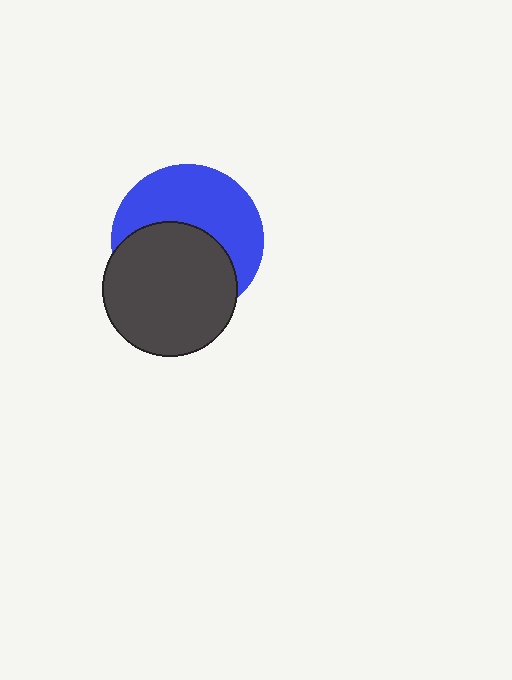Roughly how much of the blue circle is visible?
About half of it is visible (roughly 51%).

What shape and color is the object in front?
The object in front is a dark gray circle.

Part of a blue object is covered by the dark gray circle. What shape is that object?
It is a circle.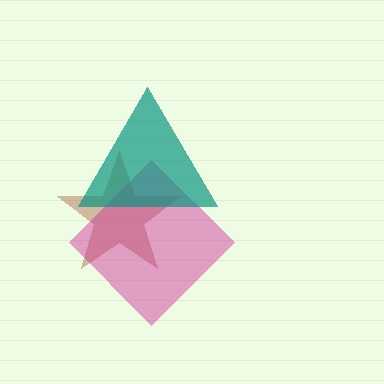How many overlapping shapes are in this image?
There are 3 overlapping shapes in the image.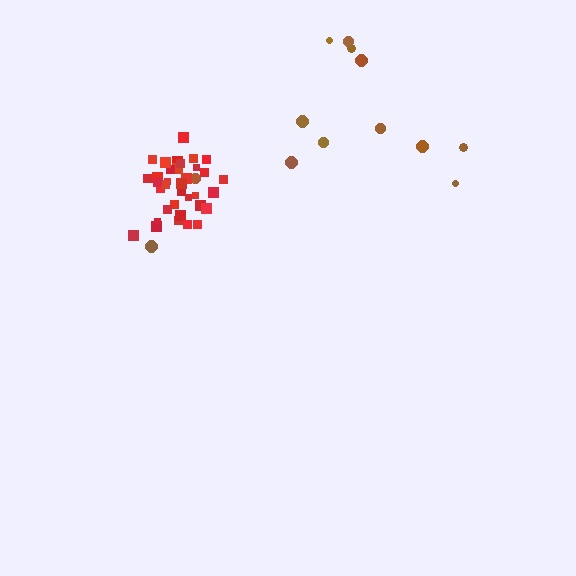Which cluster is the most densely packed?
Red.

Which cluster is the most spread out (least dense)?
Brown.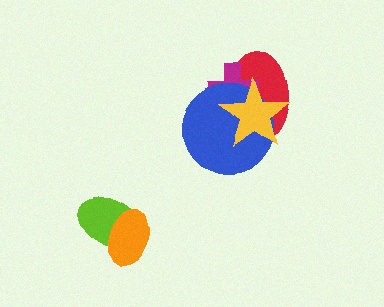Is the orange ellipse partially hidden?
No, no other shape covers it.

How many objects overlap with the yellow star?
3 objects overlap with the yellow star.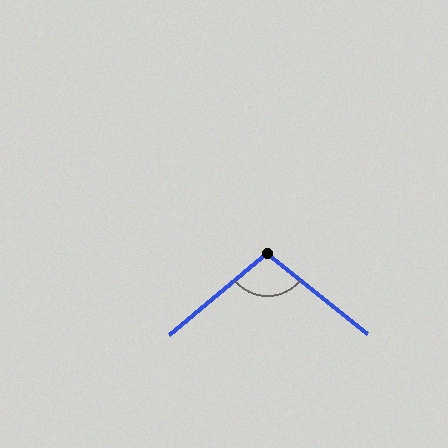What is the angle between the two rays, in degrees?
Approximately 101 degrees.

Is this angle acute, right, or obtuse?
It is obtuse.